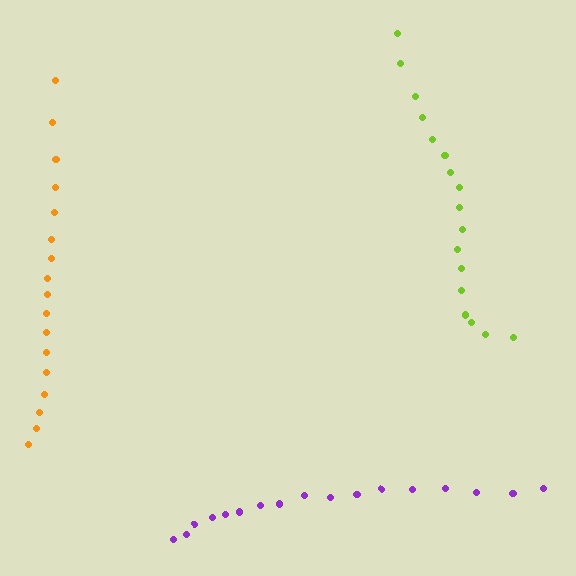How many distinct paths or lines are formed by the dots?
There are 3 distinct paths.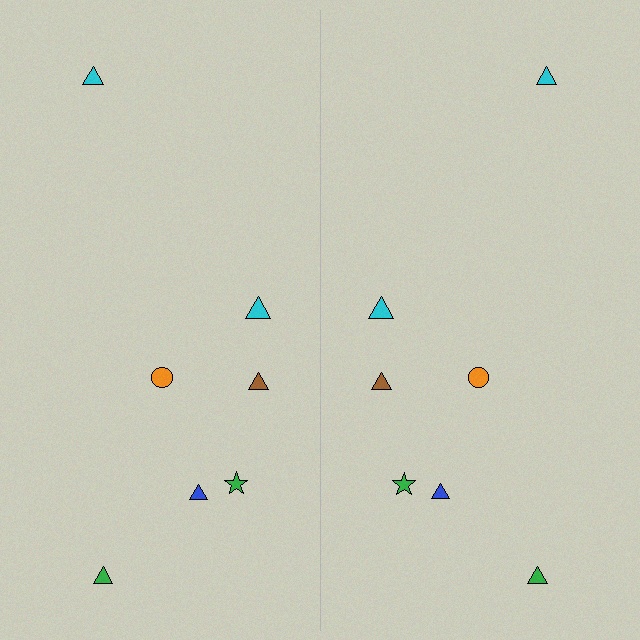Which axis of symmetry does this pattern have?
The pattern has a vertical axis of symmetry running through the center of the image.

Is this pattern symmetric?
Yes, this pattern has bilateral (reflection) symmetry.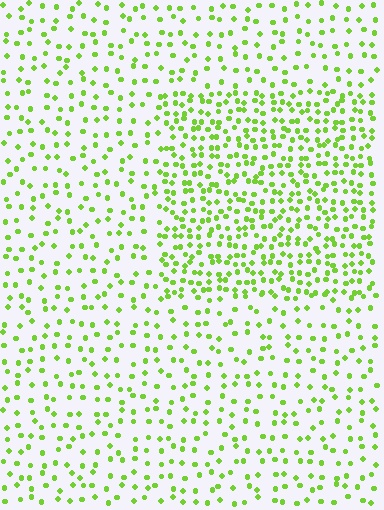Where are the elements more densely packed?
The elements are more densely packed inside the rectangle boundary.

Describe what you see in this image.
The image contains small lime elements arranged at two different densities. A rectangle-shaped region is visible where the elements are more densely packed than the surrounding area.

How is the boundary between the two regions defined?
The boundary is defined by a change in element density (approximately 2.0x ratio). All elements are the same color, size, and shape.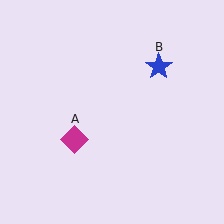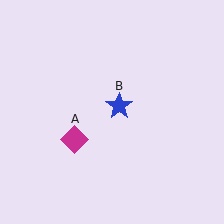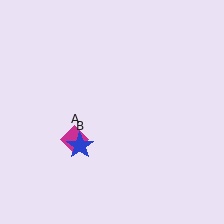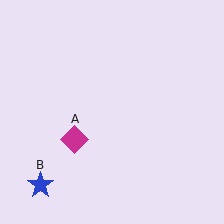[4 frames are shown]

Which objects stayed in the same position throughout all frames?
Magenta diamond (object A) remained stationary.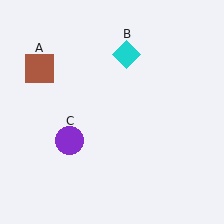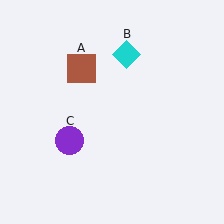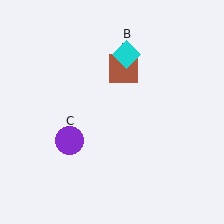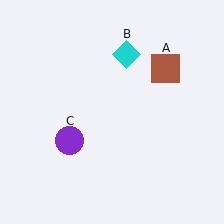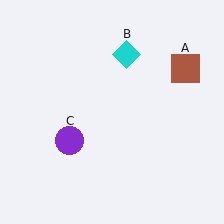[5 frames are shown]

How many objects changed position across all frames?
1 object changed position: brown square (object A).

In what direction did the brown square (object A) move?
The brown square (object A) moved right.